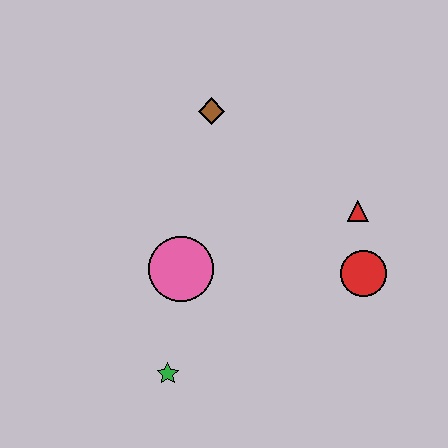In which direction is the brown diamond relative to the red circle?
The brown diamond is above the red circle.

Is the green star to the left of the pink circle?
Yes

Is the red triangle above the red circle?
Yes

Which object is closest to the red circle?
The red triangle is closest to the red circle.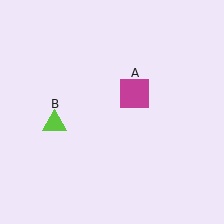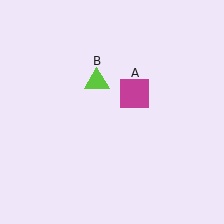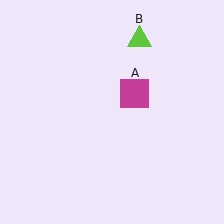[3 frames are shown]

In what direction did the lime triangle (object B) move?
The lime triangle (object B) moved up and to the right.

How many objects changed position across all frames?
1 object changed position: lime triangle (object B).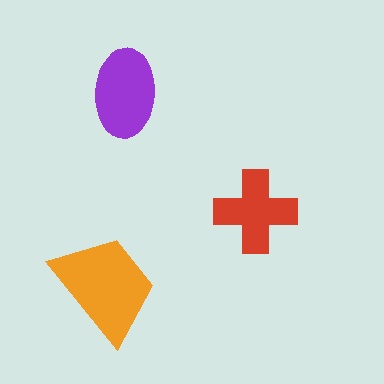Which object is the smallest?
The red cross.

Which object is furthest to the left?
The orange trapezoid is leftmost.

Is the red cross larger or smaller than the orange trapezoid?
Smaller.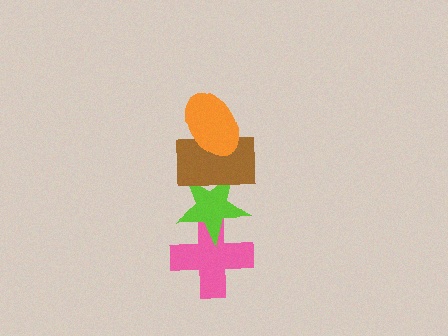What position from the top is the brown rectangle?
The brown rectangle is 2nd from the top.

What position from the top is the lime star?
The lime star is 3rd from the top.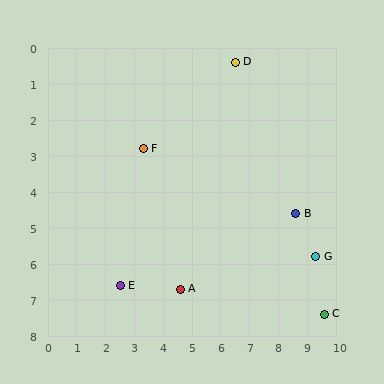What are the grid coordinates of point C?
Point C is at approximately (9.6, 7.4).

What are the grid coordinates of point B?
Point B is at approximately (8.6, 4.6).